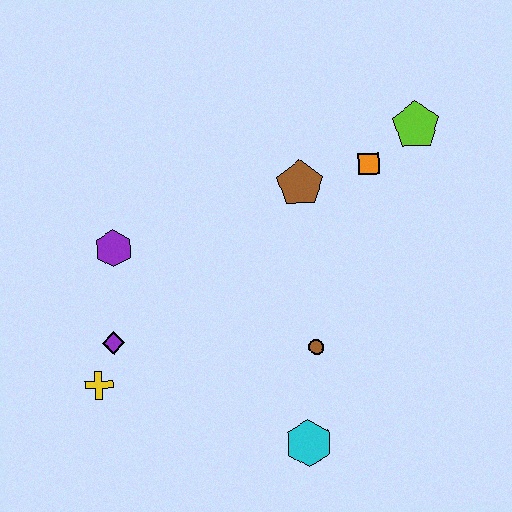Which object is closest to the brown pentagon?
The orange square is closest to the brown pentagon.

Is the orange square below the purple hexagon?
No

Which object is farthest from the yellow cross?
The lime pentagon is farthest from the yellow cross.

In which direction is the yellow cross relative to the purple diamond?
The yellow cross is below the purple diamond.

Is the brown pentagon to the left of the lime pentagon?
Yes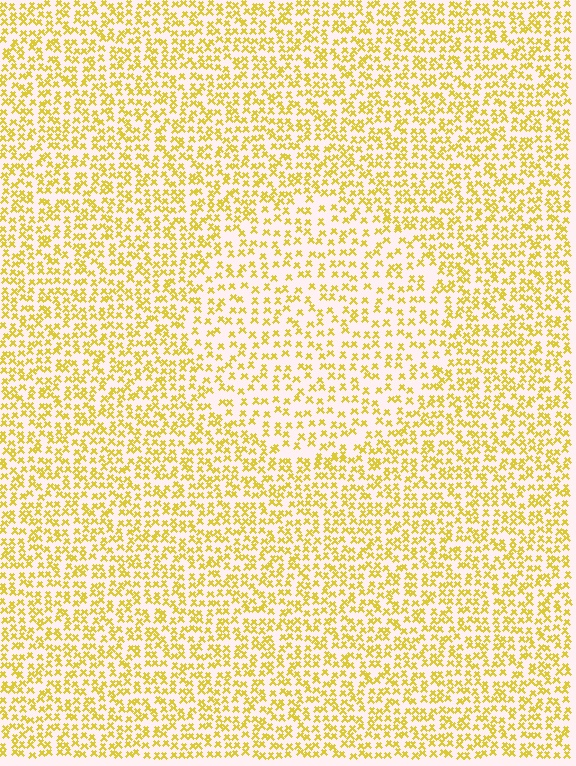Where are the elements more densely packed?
The elements are more densely packed outside the circle boundary.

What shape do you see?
I see a circle.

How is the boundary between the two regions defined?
The boundary is defined by a change in element density (approximately 1.6x ratio). All elements are the same color, size, and shape.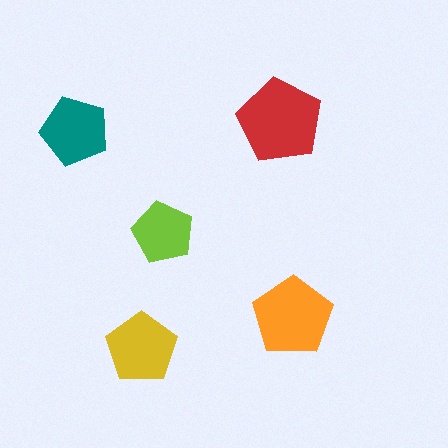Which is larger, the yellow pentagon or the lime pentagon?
The yellow one.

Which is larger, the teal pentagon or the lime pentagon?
The teal one.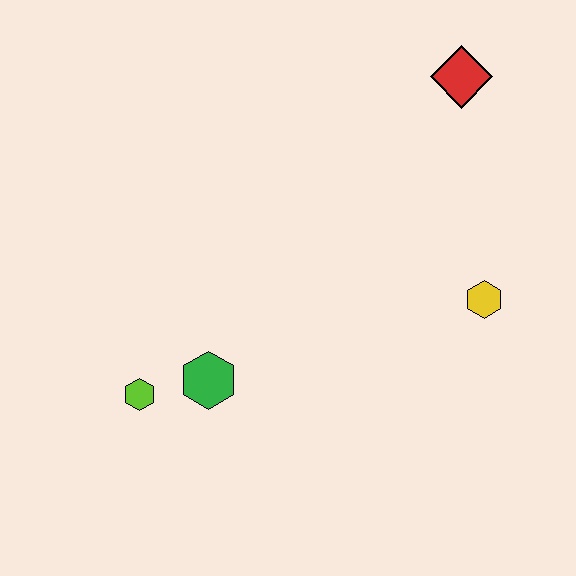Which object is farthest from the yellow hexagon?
The lime hexagon is farthest from the yellow hexagon.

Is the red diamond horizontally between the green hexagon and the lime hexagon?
No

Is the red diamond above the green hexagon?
Yes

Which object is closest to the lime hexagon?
The green hexagon is closest to the lime hexagon.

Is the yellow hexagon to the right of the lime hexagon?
Yes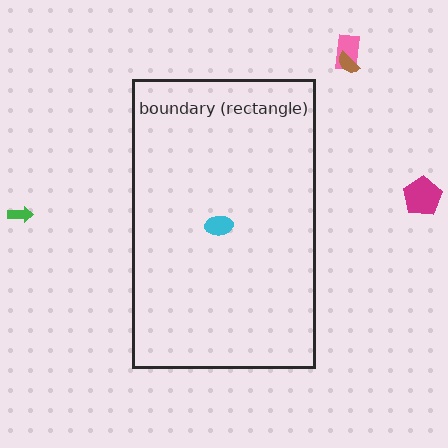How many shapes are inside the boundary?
1 inside, 4 outside.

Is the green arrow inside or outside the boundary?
Outside.